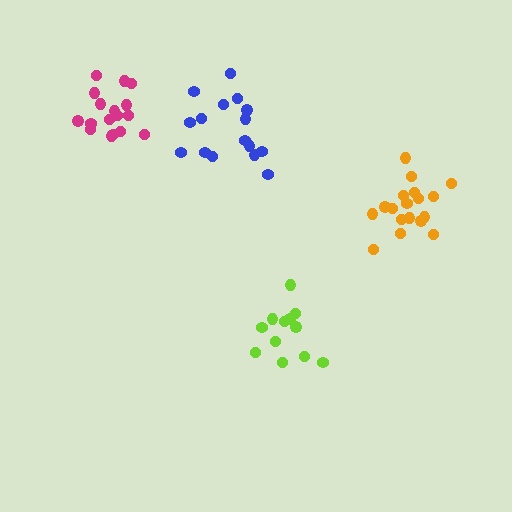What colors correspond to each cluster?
The clusters are colored: magenta, blue, lime, orange.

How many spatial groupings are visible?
There are 4 spatial groupings.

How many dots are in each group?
Group 1: 17 dots, Group 2: 16 dots, Group 3: 12 dots, Group 4: 18 dots (63 total).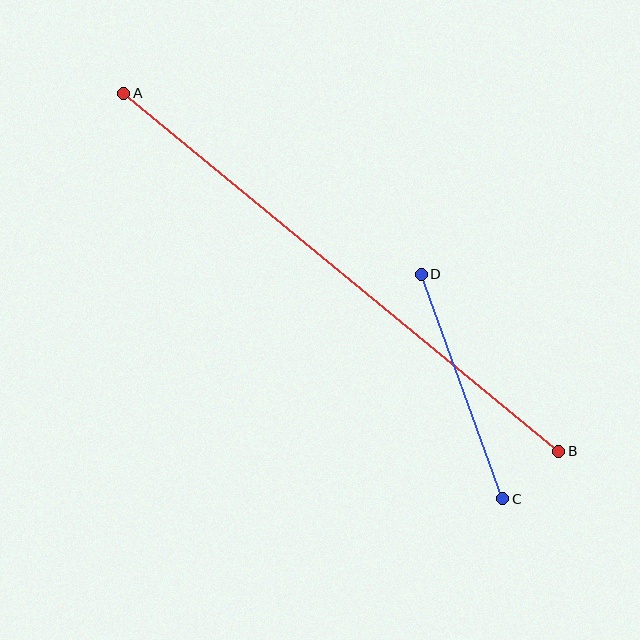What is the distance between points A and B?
The distance is approximately 563 pixels.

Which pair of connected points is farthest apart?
Points A and B are farthest apart.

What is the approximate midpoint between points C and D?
The midpoint is at approximately (462, 387) pixels.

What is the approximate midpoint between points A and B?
The midpoint is at approximately (341, 272) pixels.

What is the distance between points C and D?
The distance is approximately 239 pixels.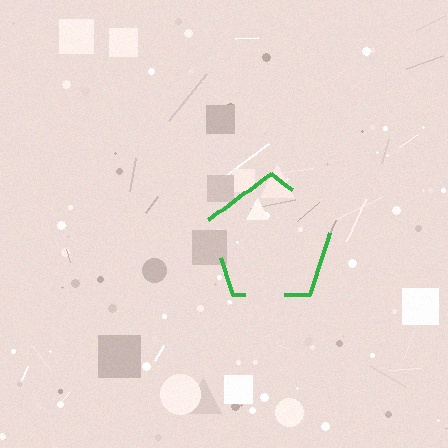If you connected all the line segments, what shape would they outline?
They would outline a pentagon.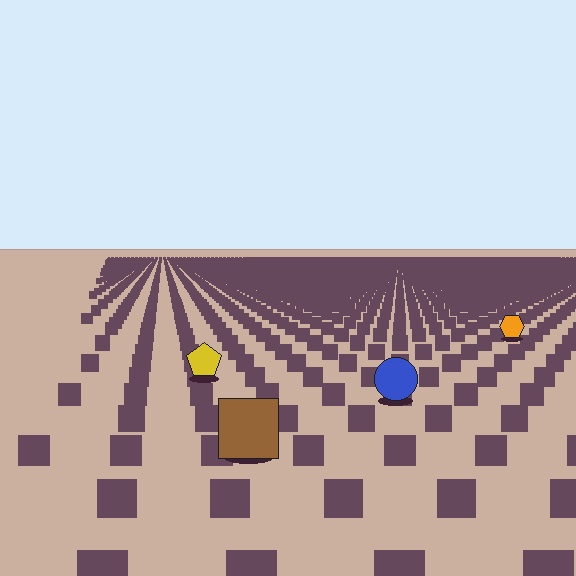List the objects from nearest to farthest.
From nearest to farthest: the brown square, the blue circle, the yellow pentagon, the orange hexagon.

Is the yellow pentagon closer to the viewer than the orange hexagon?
Yes. The yellow pentagon is closer — you can tell from the texture gradient: the ground texture is coarser near it.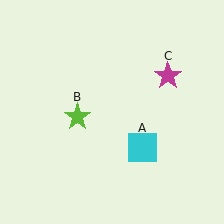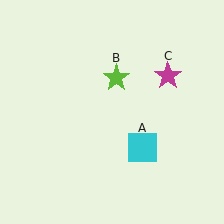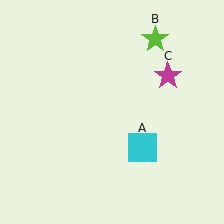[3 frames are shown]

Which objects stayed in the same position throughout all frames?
Cyan square (object A) and magenta star (object C) remained stationary.